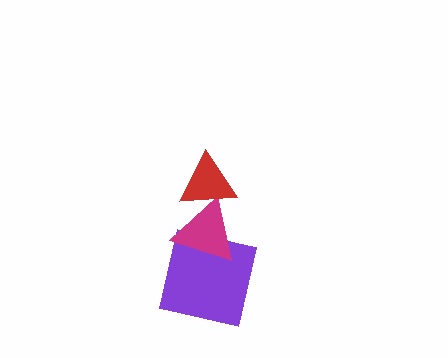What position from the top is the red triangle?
The red triangle is 1st from the top.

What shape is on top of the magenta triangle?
The red triangle is on top of the magenta triangle.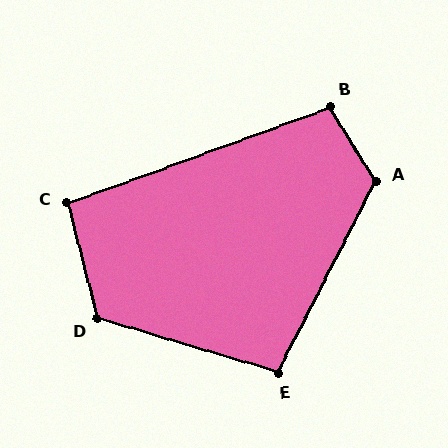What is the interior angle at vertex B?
Approximately 102 degrees (obtuse).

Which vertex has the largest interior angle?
D, at approximately 121 degrees.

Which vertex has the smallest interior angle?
C, at approximately 96 degrees.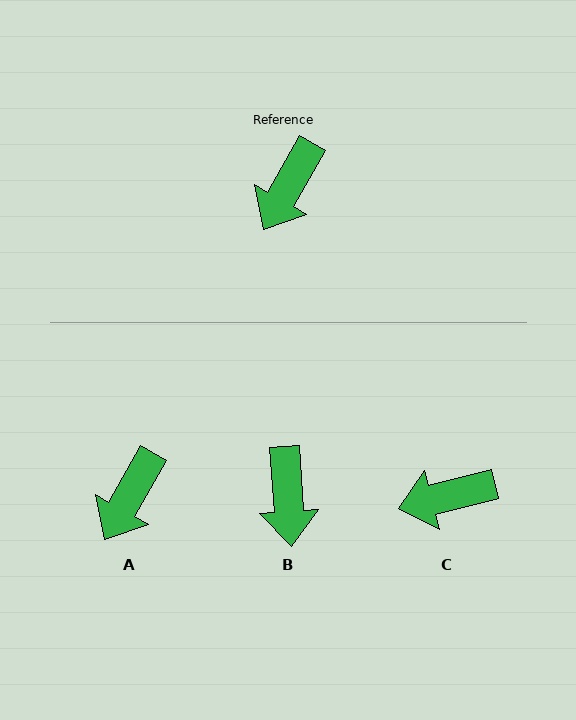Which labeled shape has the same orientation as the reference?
A.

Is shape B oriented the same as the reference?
No, it is off by about 34 degrees.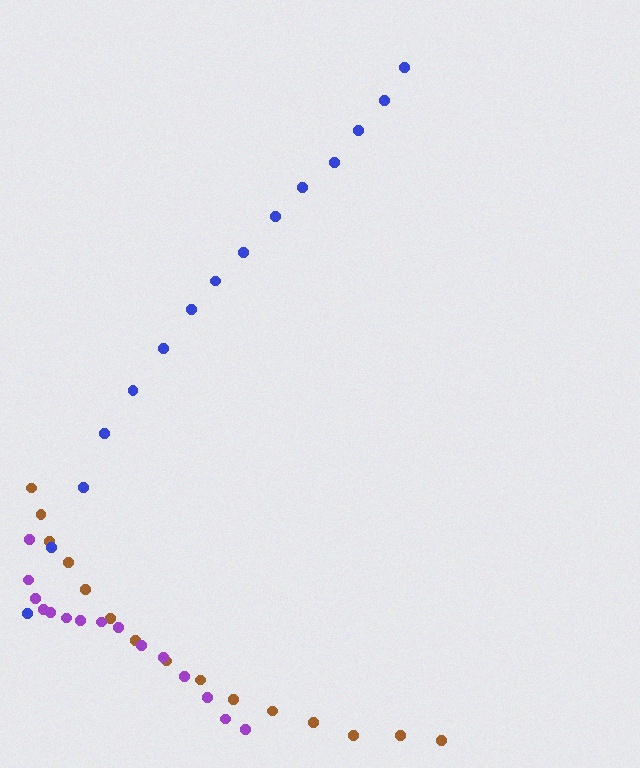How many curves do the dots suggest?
There are 3 distinct paths.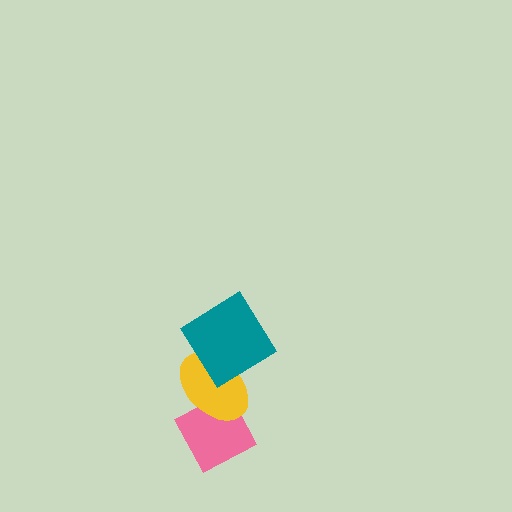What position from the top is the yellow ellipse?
The yellow ellipse is 2nd from the top.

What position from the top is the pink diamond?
The pink diamond is 3rd from the top.